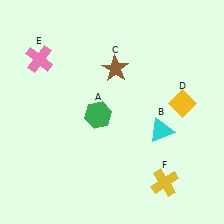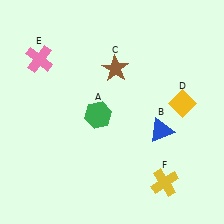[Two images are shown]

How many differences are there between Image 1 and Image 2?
There is 1 difference between the two images.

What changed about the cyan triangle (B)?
In Image 1, B is cyan. In Image 2, it changed to blue.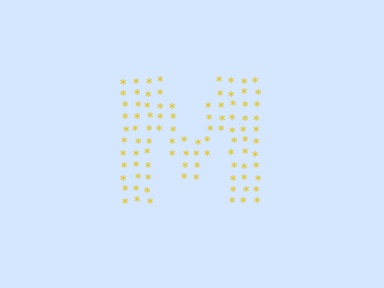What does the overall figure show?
The overall figure shows the letter M.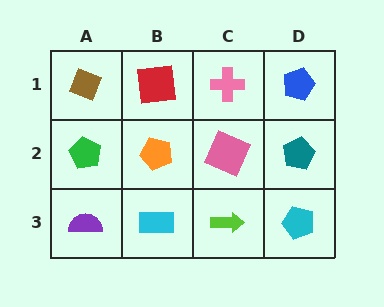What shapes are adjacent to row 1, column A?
A green pentagon (row 2, column A), a red square (row 1, column B).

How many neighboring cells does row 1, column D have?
2.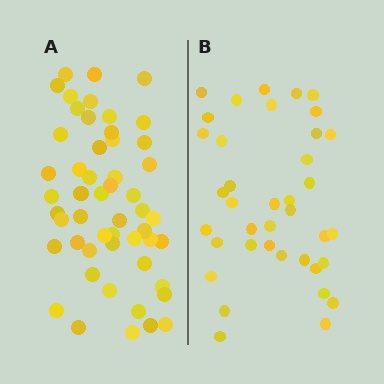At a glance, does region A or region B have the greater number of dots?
Region A (the left region) has more dots.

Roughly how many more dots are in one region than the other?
Region A has approximately 15 more dots than region B.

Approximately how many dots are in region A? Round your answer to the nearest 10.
About 50 dots. (The exact count is 52, which rounds to 50.)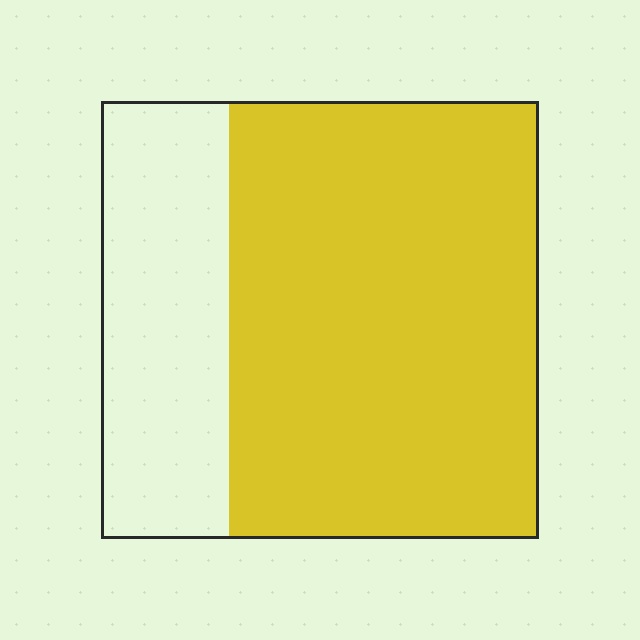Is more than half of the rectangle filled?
Yes.